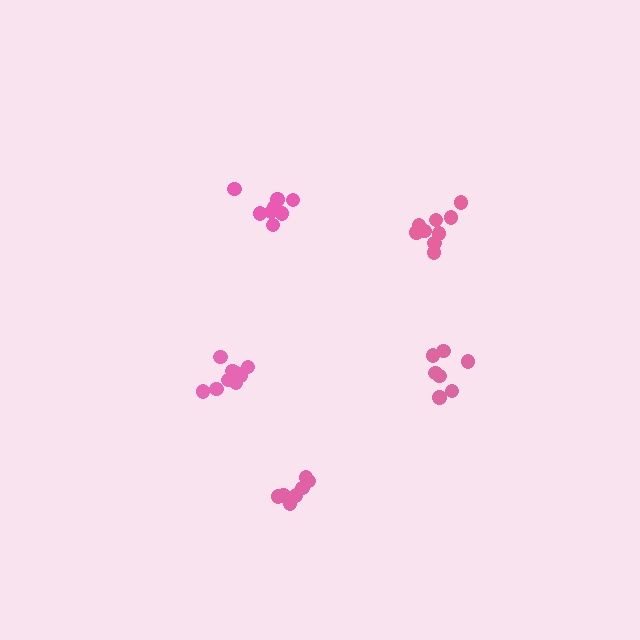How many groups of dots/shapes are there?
There are 5 groups.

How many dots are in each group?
Group 1: 8 dots, Group 2: 7 dots, Group 3: 7 dots, Group 4: 9 dots, Group 5: 10 dots (41 total).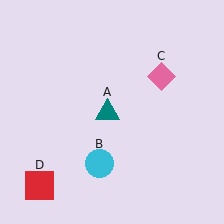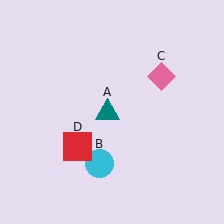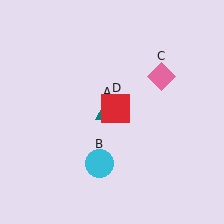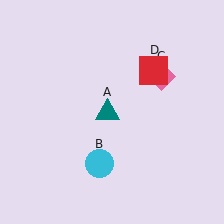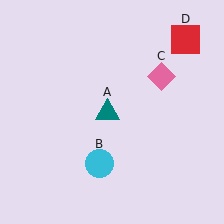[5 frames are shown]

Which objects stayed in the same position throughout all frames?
Teal triangle (object A) and cyan circle (object B) and pink diamond (object C) remained stationary.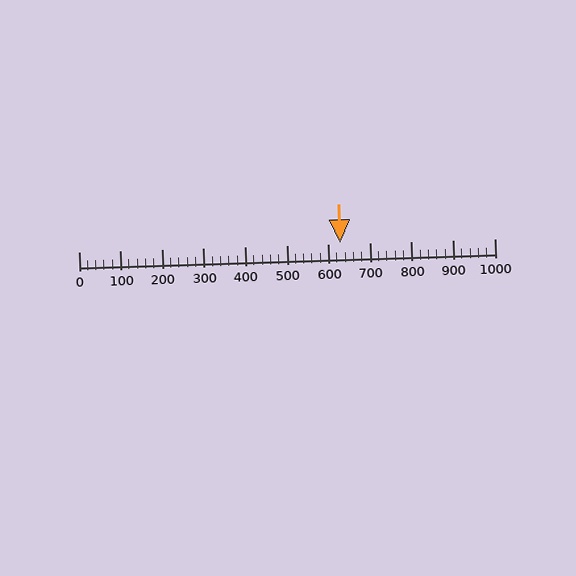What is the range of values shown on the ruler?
The ruler shows values from 0 to 1000.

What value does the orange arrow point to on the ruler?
The orange arrow points to approximately 628.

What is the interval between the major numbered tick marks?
The major tick marks are spaced 100 units apart.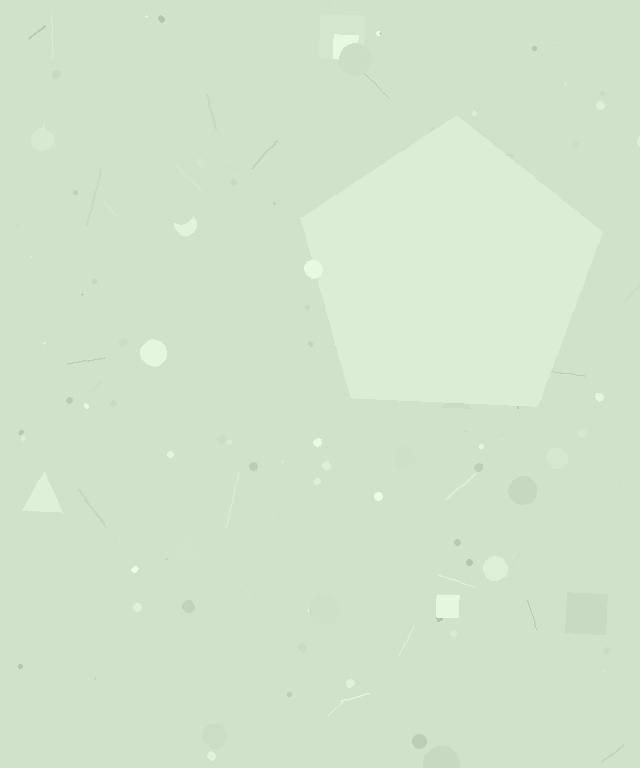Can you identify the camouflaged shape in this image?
The camouflaged shape is a pentagon.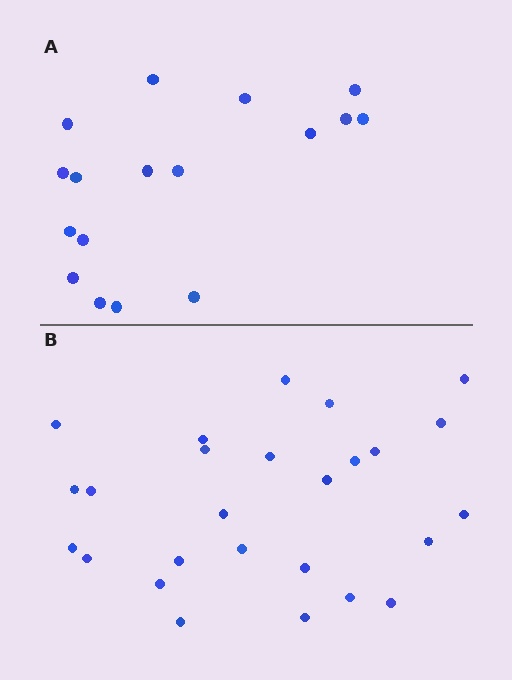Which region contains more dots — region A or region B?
Region B (the bottom region) has more dots.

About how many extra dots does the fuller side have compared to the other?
Region B has roughly 8 or so more dots than region A.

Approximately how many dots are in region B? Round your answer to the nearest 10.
About 30 dots. (The exact count is 26, which rounds to 30.)